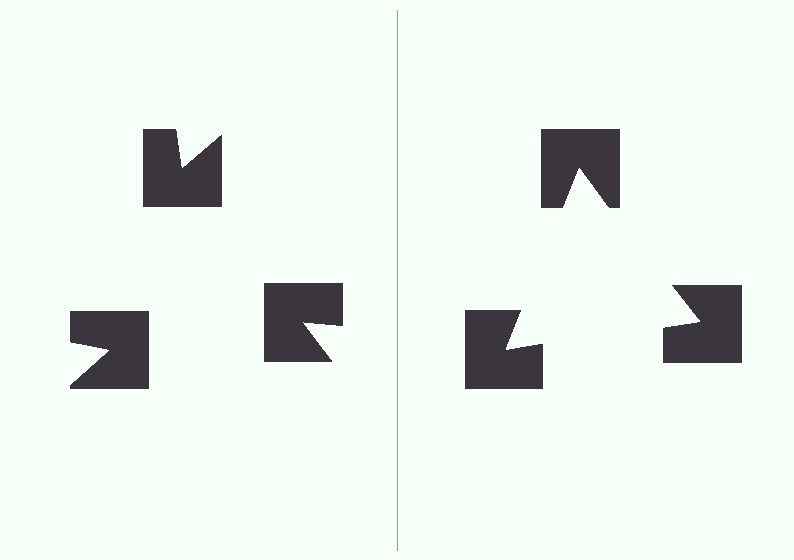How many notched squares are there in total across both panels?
6 — 3 on each side.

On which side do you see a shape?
An illusory triangle appears on the right side. On the left side the wedge cuts are rotated, so no coherent shape forms.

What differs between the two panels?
The notched squares are positioned identically on both sides; only the wedge orientations differ. On the right they align to a triangle; on the left they are misaligned.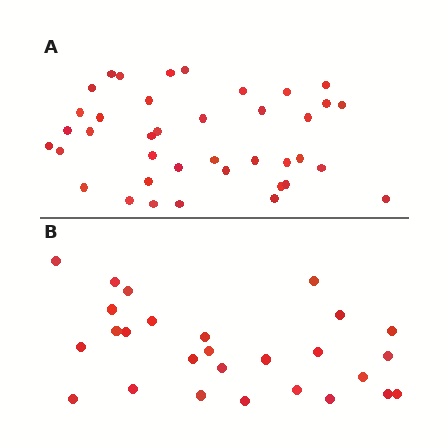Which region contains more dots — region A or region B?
Region A (the top region) has more dots.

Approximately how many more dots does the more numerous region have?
Region A has roughly 12 or so more dots than region B.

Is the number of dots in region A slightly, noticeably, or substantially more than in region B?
Region A has noticeably more, but not dramatically so. The ratio is roughly 1.4 to 1.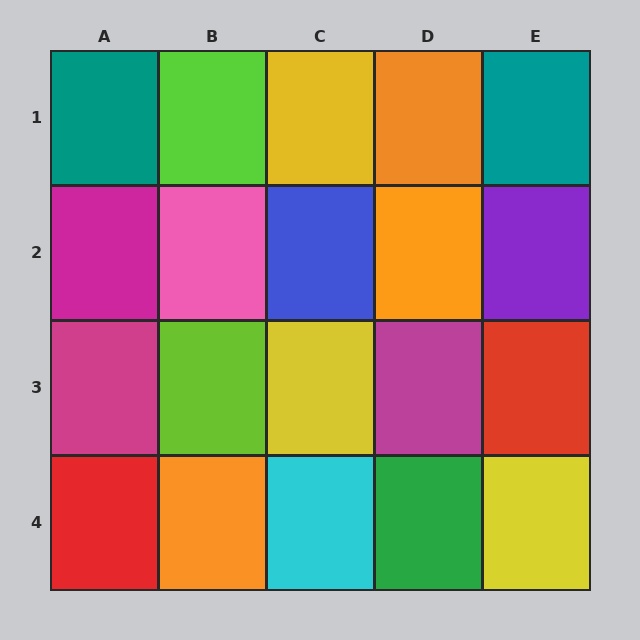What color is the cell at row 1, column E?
Teal.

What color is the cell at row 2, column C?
Blue.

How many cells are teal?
2 cells are teal.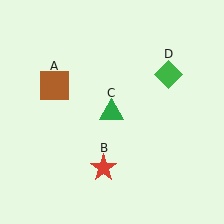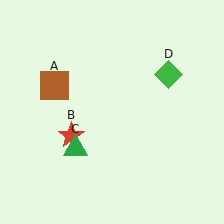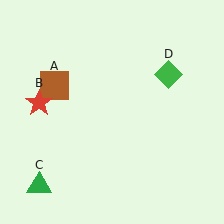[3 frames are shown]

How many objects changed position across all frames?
2 objects changed position: red star (object B), green triangle (object C).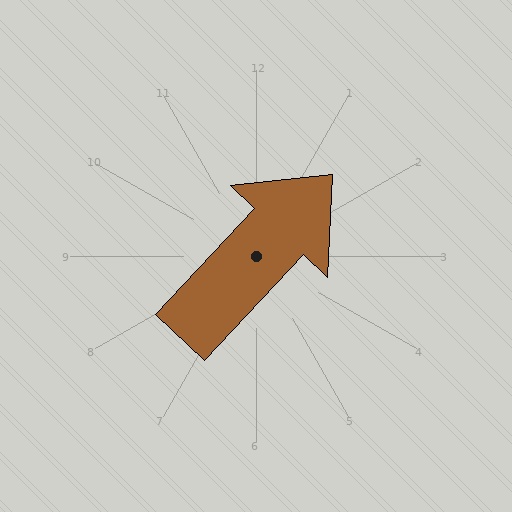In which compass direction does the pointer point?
Northeast.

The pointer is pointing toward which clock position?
Roughly 1 o'clock.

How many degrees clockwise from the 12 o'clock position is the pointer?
Approximately 43 degrees.